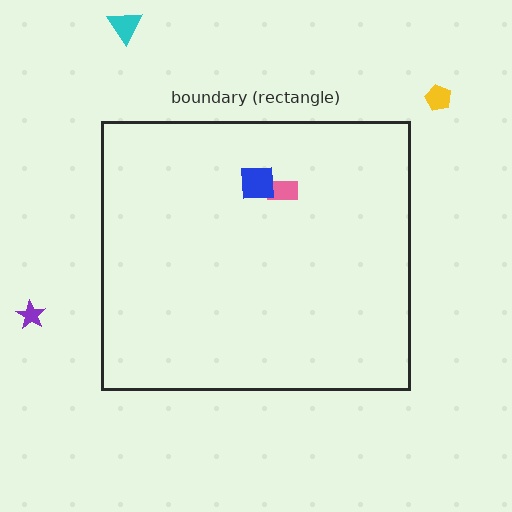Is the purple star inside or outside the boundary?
Outside.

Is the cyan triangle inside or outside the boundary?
Outside.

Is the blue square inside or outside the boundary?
Inside.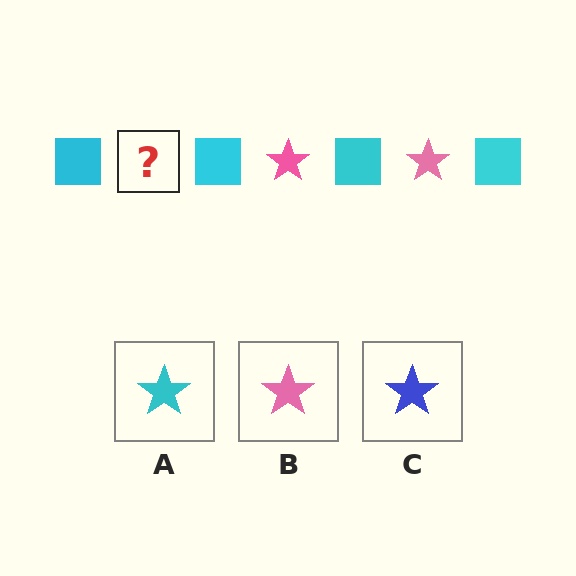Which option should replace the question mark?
Option B.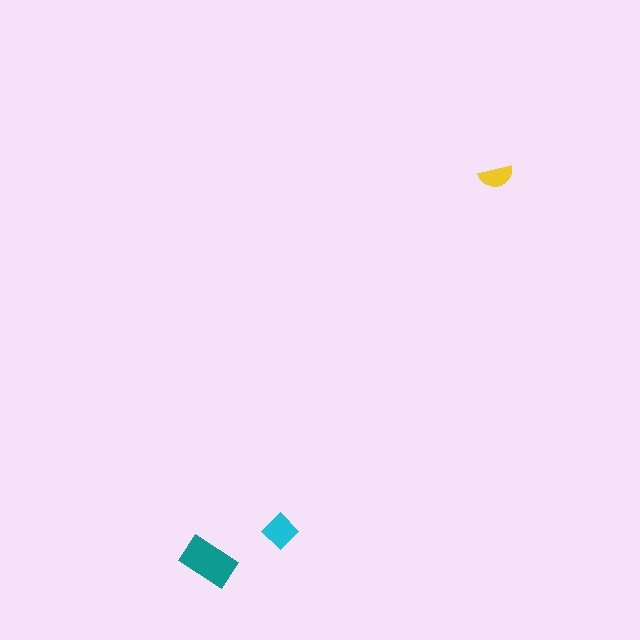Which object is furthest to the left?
The teal rectangle is leftmost.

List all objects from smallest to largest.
The yellow semicircle, the cyan diamond, the teal rectangle.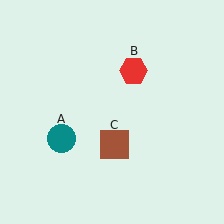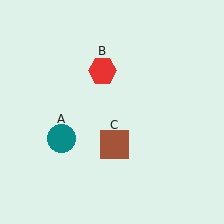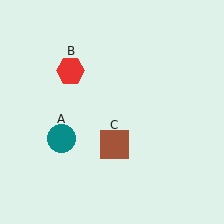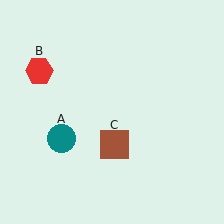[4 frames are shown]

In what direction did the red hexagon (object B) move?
The red hexagon (object B) moved left.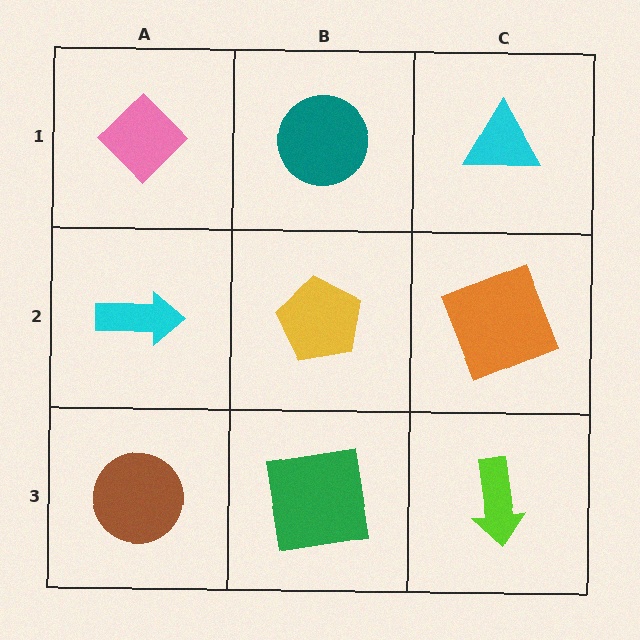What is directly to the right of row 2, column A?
A yellow pentagon.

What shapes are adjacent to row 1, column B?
A yellow pentagon (row 2, column B), a pink diamond (row 1, column A), a cyan triangle (row 1, column C).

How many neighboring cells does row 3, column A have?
2.